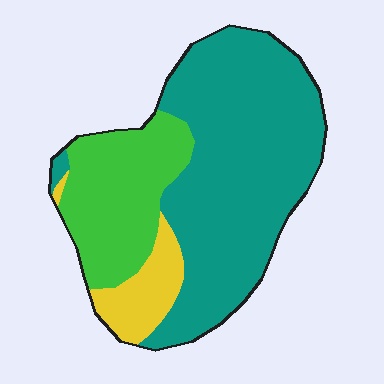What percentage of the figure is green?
Green takes up about one quarter (1/4) of the figure.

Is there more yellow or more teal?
Teal.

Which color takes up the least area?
Yellow, at roughly 10%.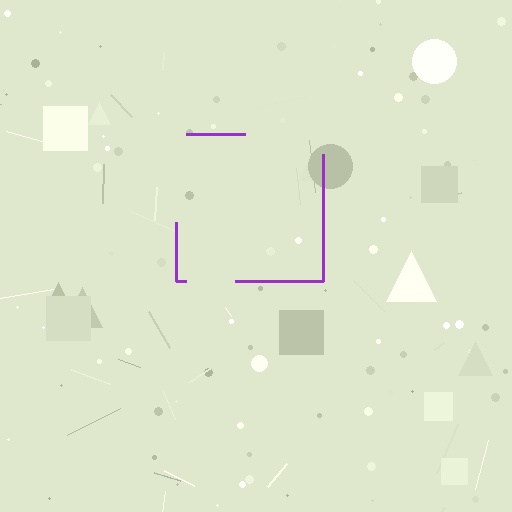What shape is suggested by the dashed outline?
The dashed outline suggests a square.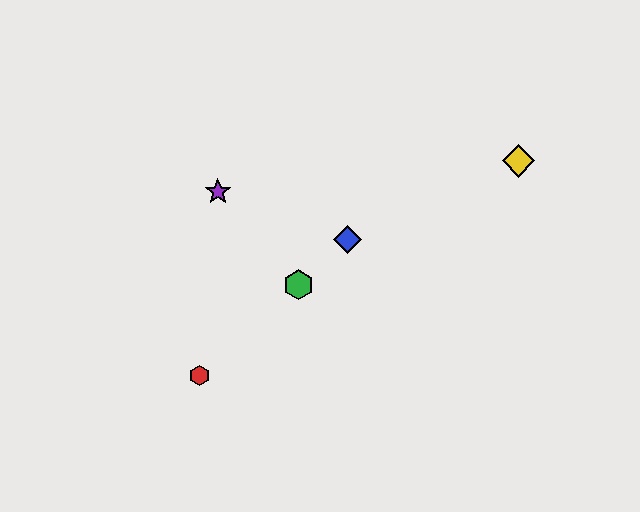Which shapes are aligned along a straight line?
The red hexagon, the blue diamond, the green hexagon are aligned along a straight line.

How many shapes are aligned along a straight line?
3 shapes (the red hexagon, the blue diamond, the green hexagon) are aligned along a straight line.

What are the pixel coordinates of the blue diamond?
The blue diamond is at (348, 239).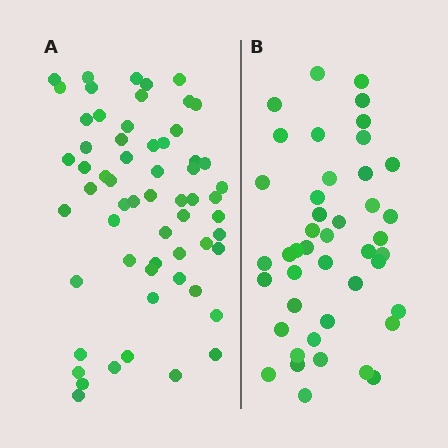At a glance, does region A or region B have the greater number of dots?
Region A (the left region) has more dots.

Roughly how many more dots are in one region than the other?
Region A has approximately 15 more dots than region B.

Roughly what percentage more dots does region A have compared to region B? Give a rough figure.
About 35% more.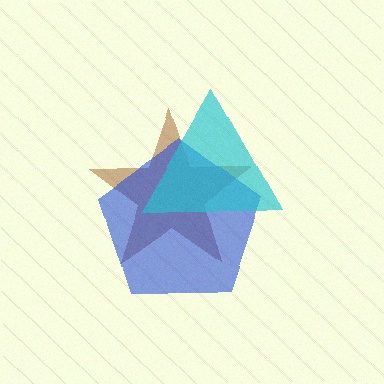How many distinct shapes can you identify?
There are 3 distinct shapes: a brown star, a blue pentagon, a cyan triangle.